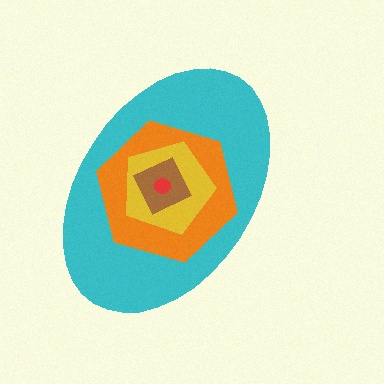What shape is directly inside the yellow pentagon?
The brown diamond.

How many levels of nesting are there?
5.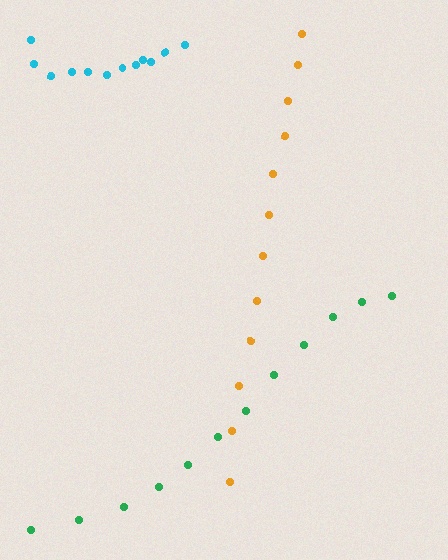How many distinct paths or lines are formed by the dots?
There are 3 distinct paths.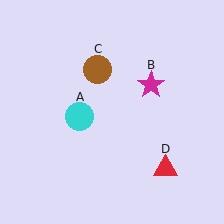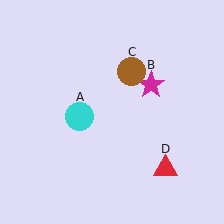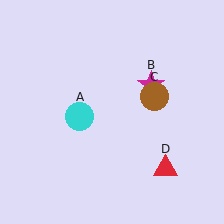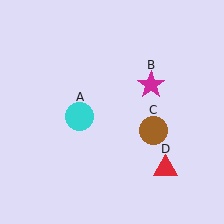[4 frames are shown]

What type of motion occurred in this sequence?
The brown circle (object C) rotated clockwise around the center of the scene.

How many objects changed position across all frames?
1 object changed position: brown circle (object C).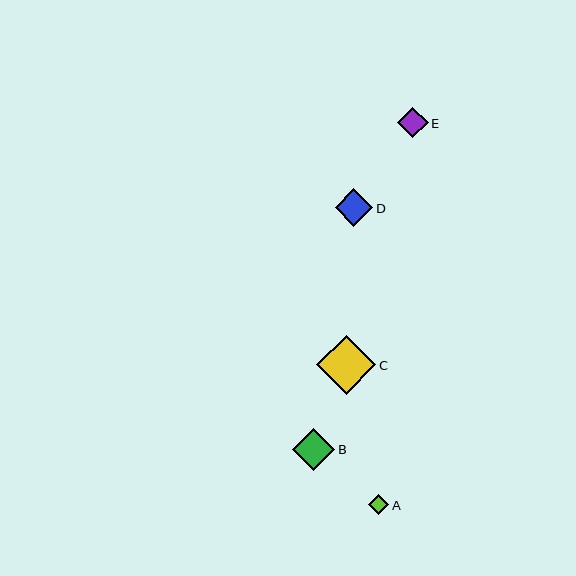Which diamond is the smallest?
Diamond A is the smallest with a size of approximately 20 pixels.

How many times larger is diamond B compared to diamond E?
Diamond B is approximately 1.4 times the size of diamond E.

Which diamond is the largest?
Diamond C is the largest with a size of approximately 59 pixels.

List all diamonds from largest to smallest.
From largest to smallest: C, B, D, E, A.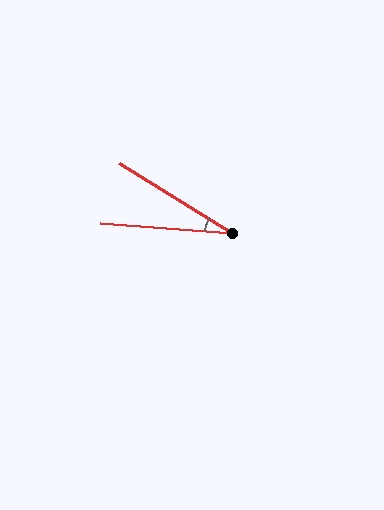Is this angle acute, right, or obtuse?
It is acute.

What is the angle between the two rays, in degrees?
Approximately 28 degrees.